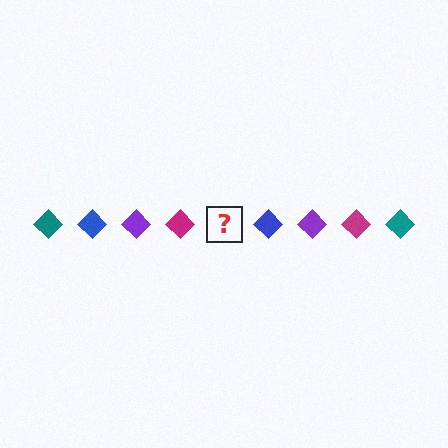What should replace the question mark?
The question mark should be replaced with a teal diamond.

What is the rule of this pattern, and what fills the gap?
The rule is that the pattern cycles through teal, blue, purple, magenta diamonds. The gap should be filled with a teal diamond.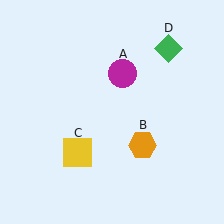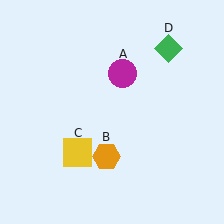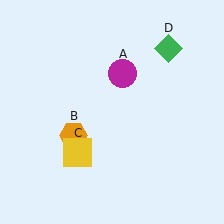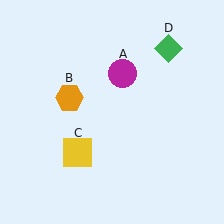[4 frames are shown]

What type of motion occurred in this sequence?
The orange hexagon (object B) rotated clockwise around the center of the scene.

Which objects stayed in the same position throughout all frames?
Magenta circle (object A) and yellow square (object C) and green diamond (object D) remained stationary.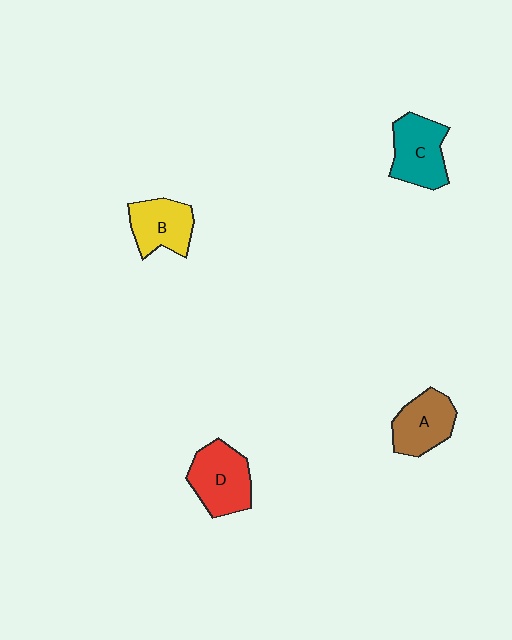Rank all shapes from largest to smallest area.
From largest to smallest: D (red), C (teal), A (brown), B (yellow).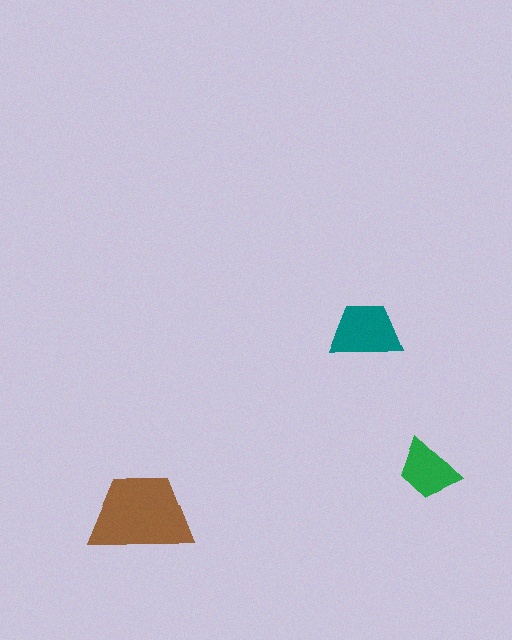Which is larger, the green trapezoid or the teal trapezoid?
The teal one.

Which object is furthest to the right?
The green trapezoid is rightmost.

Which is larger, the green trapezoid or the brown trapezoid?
The brown one.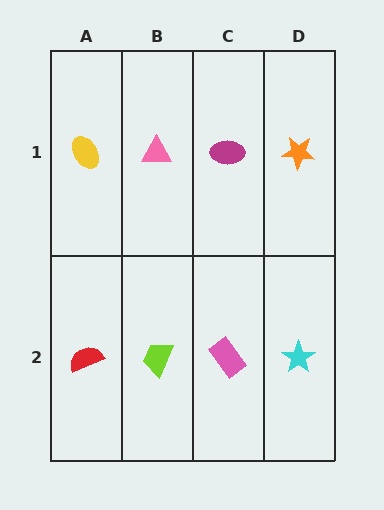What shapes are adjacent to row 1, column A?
A red semicircle (row 2, column A), a pink triangle (row 1, column B).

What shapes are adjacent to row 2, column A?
A yellow ellipse (row 1, column A), a lime trapezoid (row 2, column B).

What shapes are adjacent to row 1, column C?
A pink rectangle (row 2, column C), a pink triangle (row 1, column B), an orange star (row 1, column D).